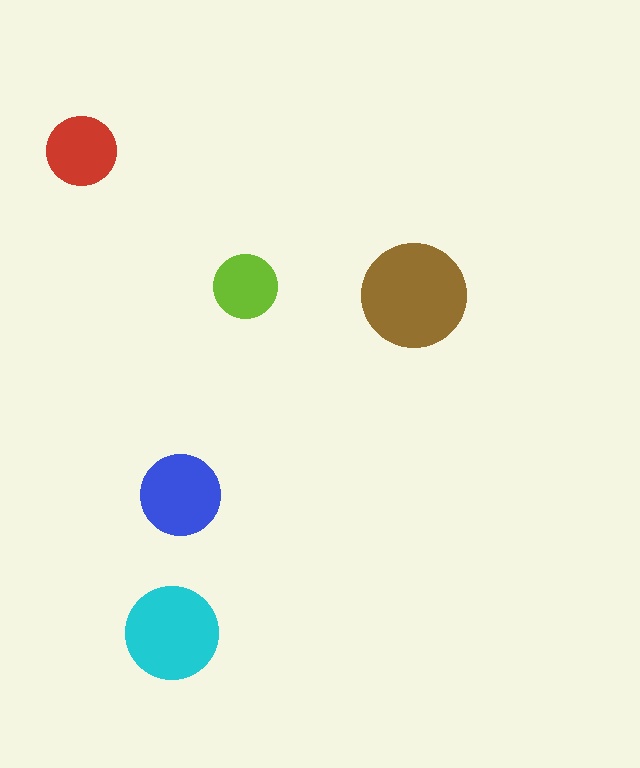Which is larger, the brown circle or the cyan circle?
The brown one.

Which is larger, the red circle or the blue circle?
The blue one.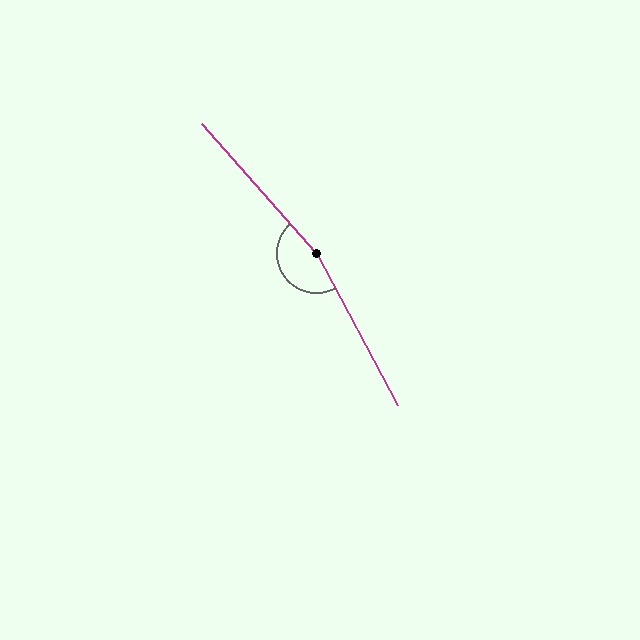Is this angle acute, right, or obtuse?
It is obtuse.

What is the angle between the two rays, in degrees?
Approximately 167 degrees.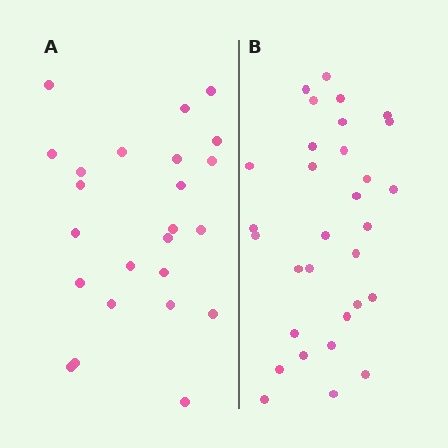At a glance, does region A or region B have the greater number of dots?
Region B (the right region) has more dots.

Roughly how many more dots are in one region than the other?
Region B has roughly 8 or so more dots than region A.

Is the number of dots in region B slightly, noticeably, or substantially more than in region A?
Region B has noticeably more, but not dramatically so. The ratio is roughly 1.3 to 1.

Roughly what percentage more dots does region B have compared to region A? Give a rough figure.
About 30% more.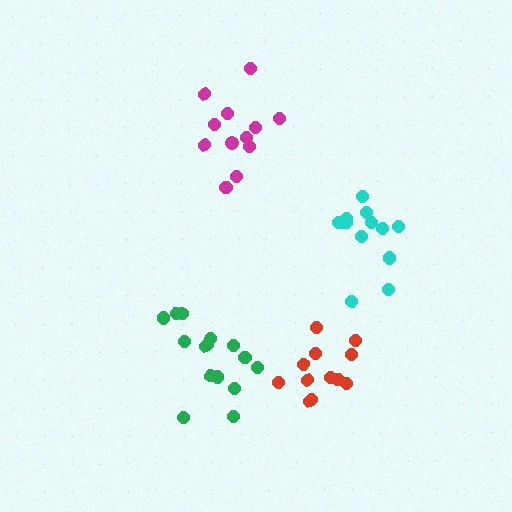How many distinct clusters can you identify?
There are 4 distinct clusters.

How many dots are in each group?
Group 1: 15 dots, Group 2: 14 dots, Group 3: 12 dots, Group 4: 12 dots (53 total).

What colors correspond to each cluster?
The clusters are colored: green, cyan, magenta, red.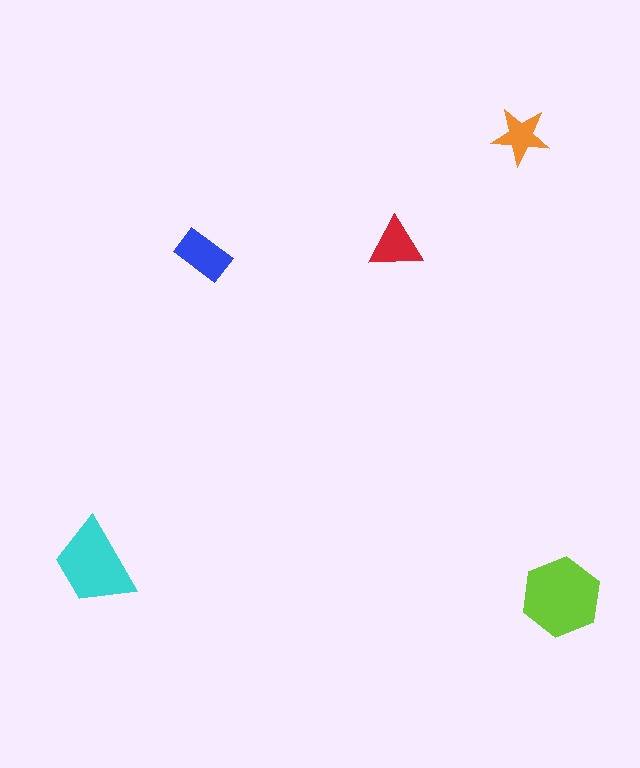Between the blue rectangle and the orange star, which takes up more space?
The blue rectangle.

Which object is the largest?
The lime hexagon.